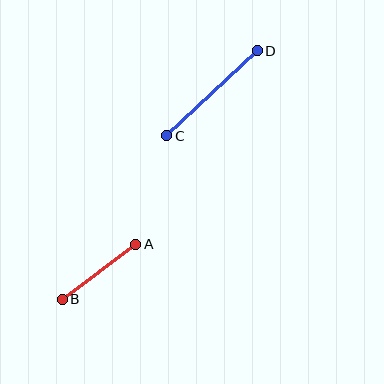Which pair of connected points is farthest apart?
Points C and D are farthest apart.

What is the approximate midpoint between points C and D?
The midpoint is at approximately (212, 93) pixels.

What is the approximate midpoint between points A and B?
The midpoint is at approximately (99, 272) pixels.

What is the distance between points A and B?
The distance is approximately 91 pixels.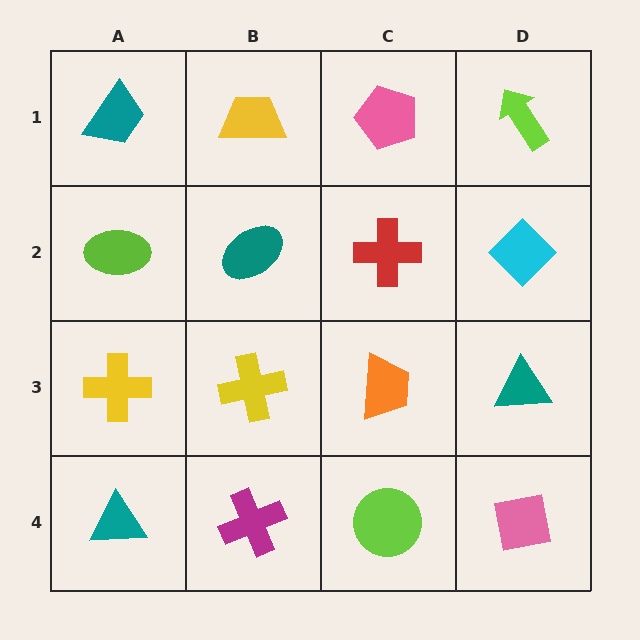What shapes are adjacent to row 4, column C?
An orange trapezoid (row 3, column C), a magenta cross (row 4, column B), a pink square (row 4, column D).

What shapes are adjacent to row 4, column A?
A yellow cross (row 3, column A), a magenta cross (row 4, column B).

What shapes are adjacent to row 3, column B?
A teal ellipse (row 2, column B), a magenta cross (row 4, column B), a yellow cross (row 3, column A), an orange trapezoid (row 3, column C).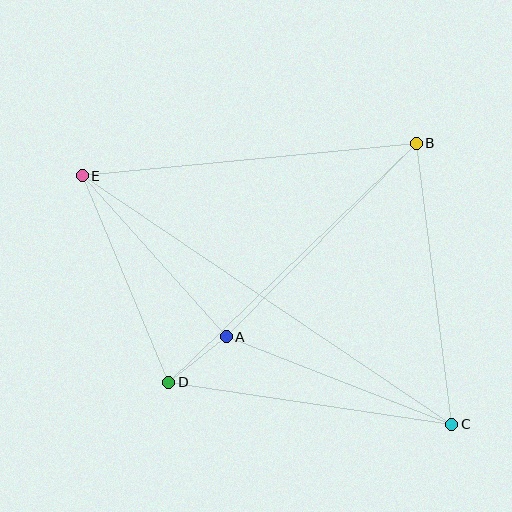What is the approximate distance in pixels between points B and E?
The distance between B and E is approximately 336 pixels.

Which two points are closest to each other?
Points A and D are closest to each other.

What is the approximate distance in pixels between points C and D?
The distance between C and D is approximately 286 pixels.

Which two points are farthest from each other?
Points C and E are farthest from each other.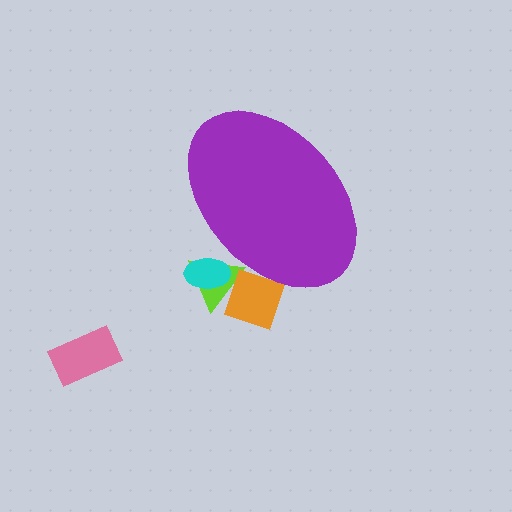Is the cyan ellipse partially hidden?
Yes, the cyan ellipse is partially hidden behind the purple ellipse.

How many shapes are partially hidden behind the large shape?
3 shapes are partially hidden.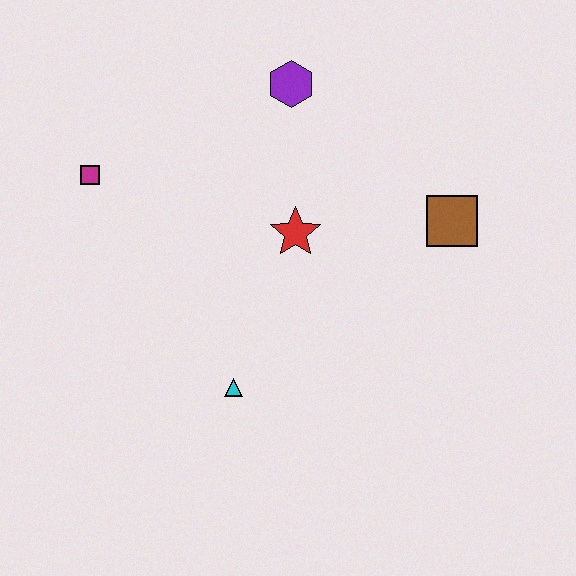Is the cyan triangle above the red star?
No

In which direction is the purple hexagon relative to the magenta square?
The purple hexagon is to the right of the magenta square.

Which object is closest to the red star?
The purple hexagon is closest to the red star.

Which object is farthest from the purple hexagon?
The cyan triangle is farthest from the purple hexagon.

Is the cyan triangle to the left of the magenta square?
No